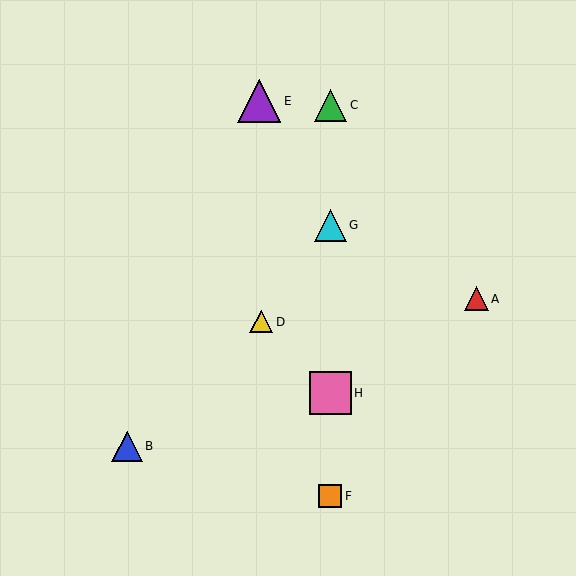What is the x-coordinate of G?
Object G is at x≈330.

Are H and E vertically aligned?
No, H is at x≈330 and E is at x≈259.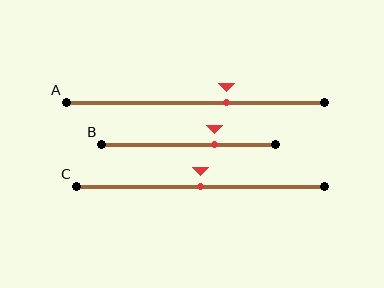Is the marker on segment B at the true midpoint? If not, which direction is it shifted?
No, the marker on segment B is shifted to the right by about 15% of the segment length.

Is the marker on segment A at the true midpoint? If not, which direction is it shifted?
No, the marker on segment A is shifted to the right by about 12% of the segment length.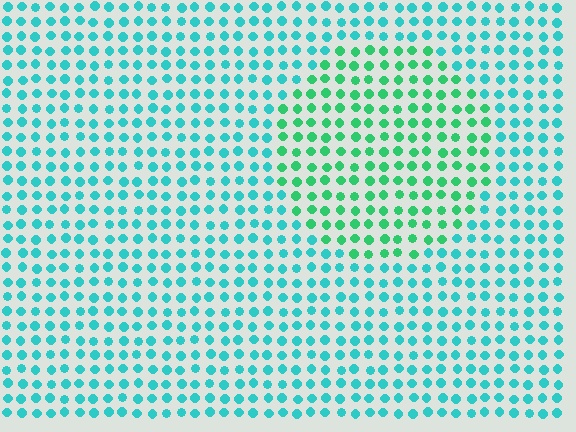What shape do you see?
I see a circle.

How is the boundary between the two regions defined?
The boundary is defined purely by a slight shift in hue (about 35 degrees). Spacing, size, and orientation are identical on both sides.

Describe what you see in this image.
The image is filled with small cyan elements in a uniform arrangement. A circle-shaped region is visible where the elements are tinted to a slightly different hue, forming a subtle color boundary.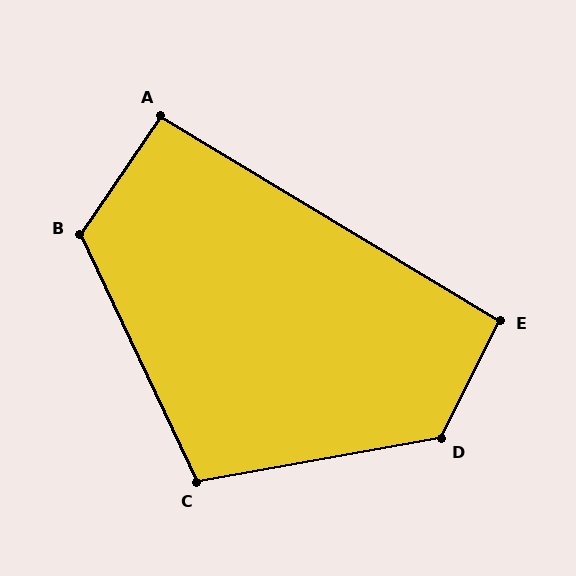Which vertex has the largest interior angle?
D, at approximately 127 degrees.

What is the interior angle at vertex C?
Approximately 105 degrees (obtuse).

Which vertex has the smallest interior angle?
A, at approximately 93 degrees.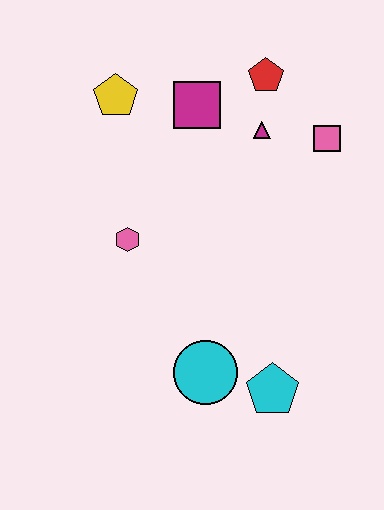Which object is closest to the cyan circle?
The cyan pentagon is closest to the cyan circle.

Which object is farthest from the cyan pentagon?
The yellow pentagon is farthest from the cyan pentagon.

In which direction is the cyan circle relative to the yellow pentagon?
The cyan circle is below the yellow pentagon.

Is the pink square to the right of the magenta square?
Yes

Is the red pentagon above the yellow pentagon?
Yes